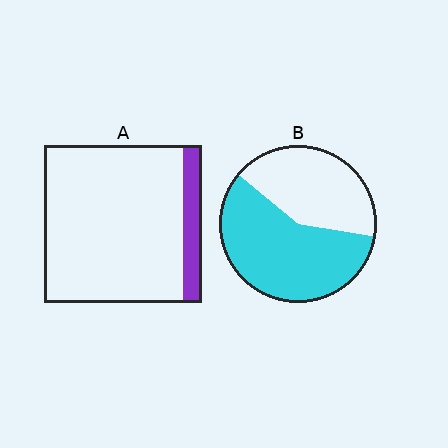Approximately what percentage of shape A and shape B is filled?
A is approximately 10% and B is approximately 60%.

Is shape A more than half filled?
No.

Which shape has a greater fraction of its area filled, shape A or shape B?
Shape B.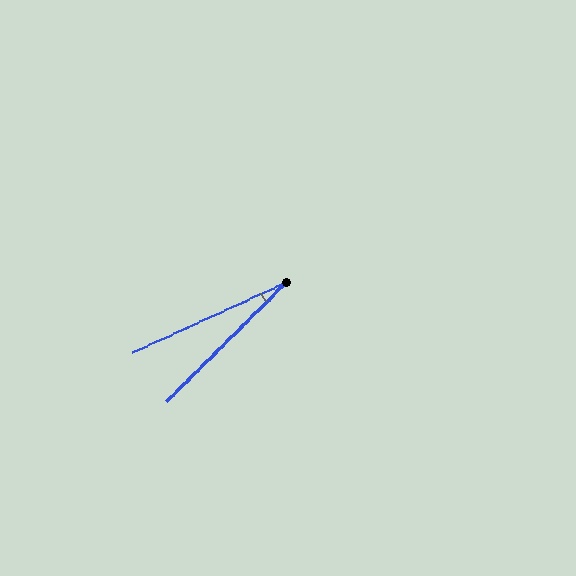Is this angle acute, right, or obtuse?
It is acute.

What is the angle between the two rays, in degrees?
Approximately 20 degrees.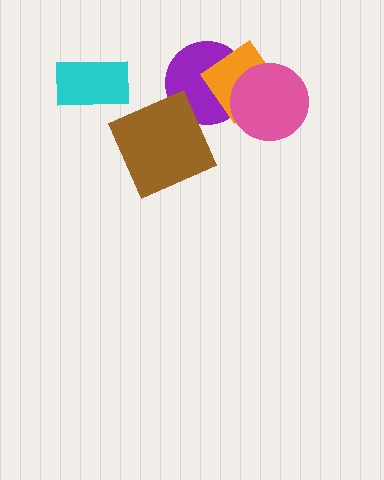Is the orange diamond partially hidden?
Yes, it is partially covered by another shape.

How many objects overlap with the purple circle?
2 objects overlap with the purple circle.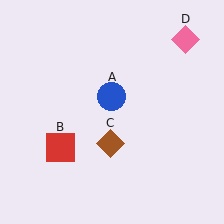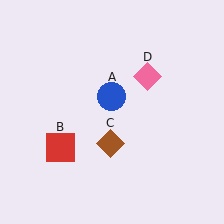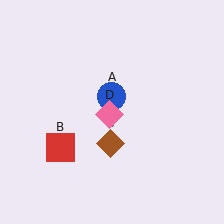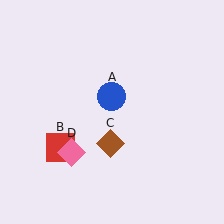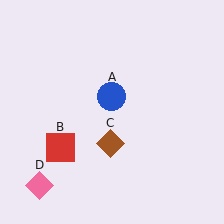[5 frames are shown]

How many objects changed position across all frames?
1 object changed position: pink diamond (object D).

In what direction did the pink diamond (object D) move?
The pink diamond (object D) moved down and to the left.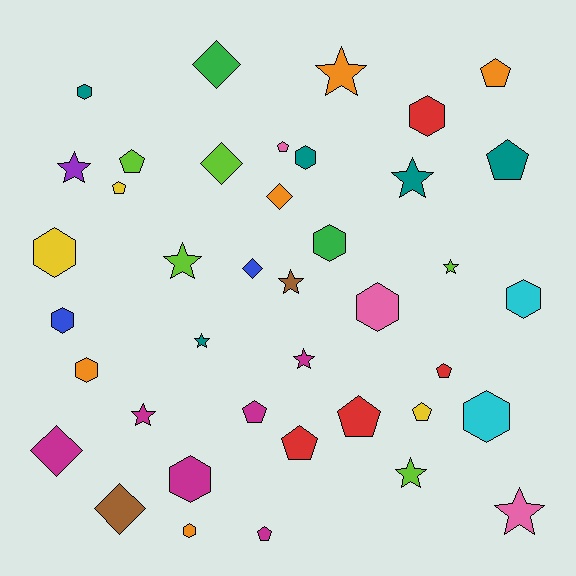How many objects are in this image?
There are 40 objects.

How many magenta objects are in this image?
There are 6 magenta objects.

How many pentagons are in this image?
There are 11 pentagons.